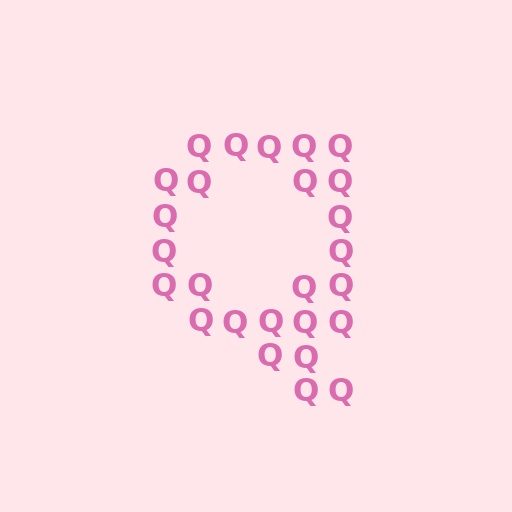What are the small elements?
The small elements are letter Q's.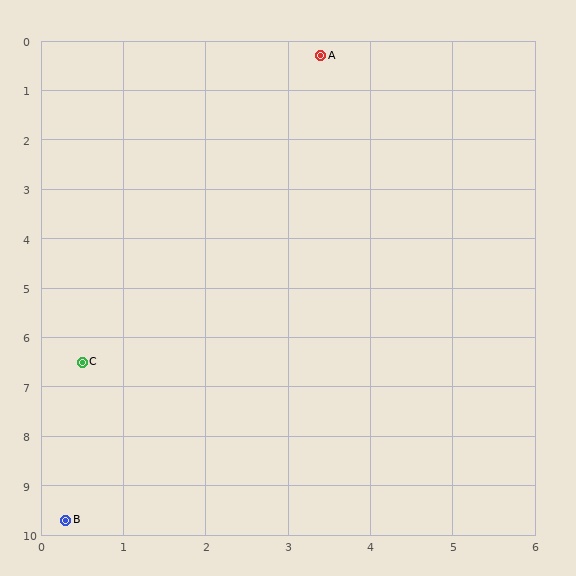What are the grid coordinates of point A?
Point A is at approximately (3.4, 0.3).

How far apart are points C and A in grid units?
Points C and A are about 6.8 grid units apart.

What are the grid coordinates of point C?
Point C is at approximately (0.5, 6.5).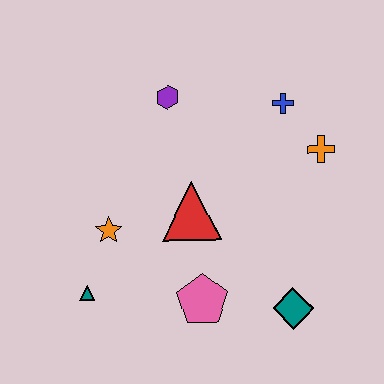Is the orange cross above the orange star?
Yes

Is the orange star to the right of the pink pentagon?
No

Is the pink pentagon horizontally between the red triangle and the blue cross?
Yes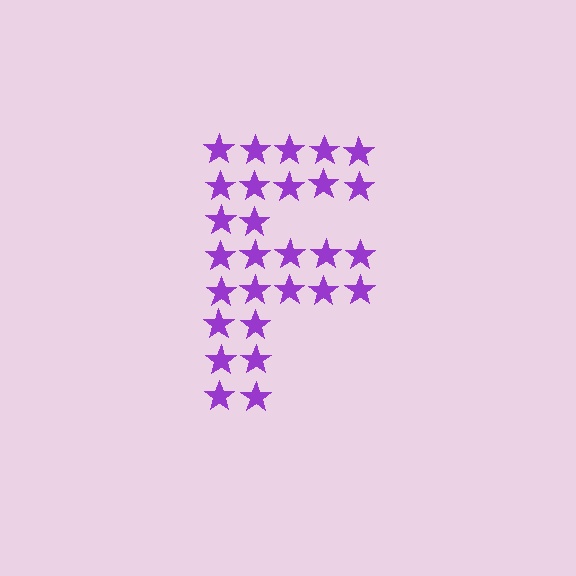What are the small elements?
The small elements are stars.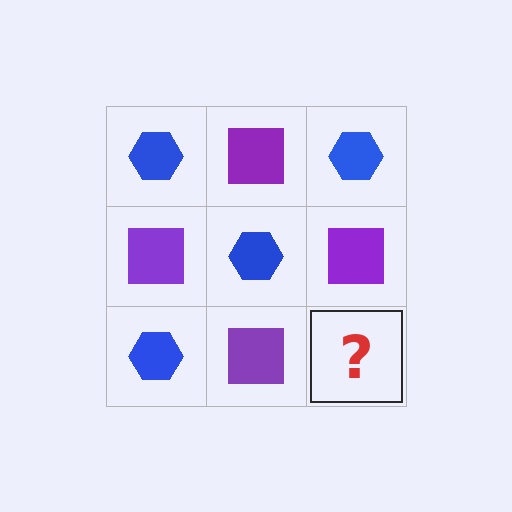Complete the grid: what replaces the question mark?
The question mark should be replaced with a blue hexagon.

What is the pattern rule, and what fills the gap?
The rule is that it alternates blue hexagon and purple square in a checkerboard pattern. The gap should be filled with a blue hexagon.